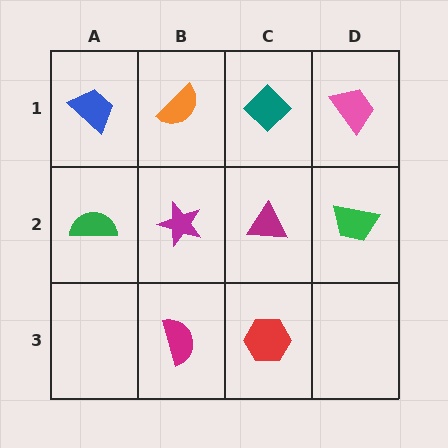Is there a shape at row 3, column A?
No, that cell is empty.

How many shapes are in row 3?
2 shapes.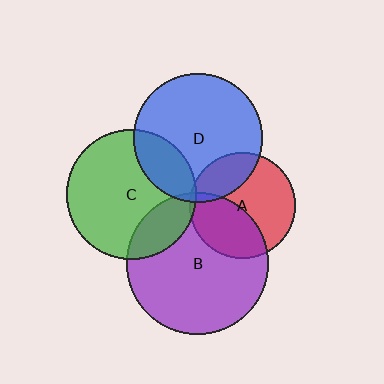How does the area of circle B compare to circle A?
Approximately 1.8 times.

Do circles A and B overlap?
Yes.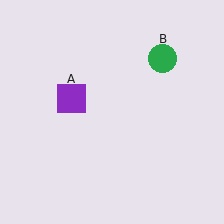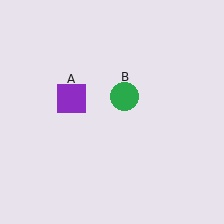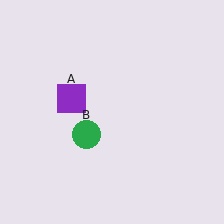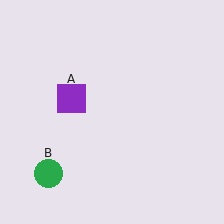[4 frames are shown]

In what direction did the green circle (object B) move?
The green circle (object B) moved down and to the left.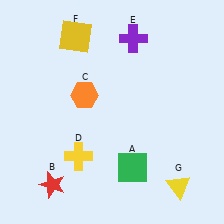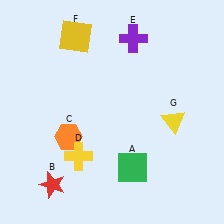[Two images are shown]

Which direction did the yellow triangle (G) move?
The yellow triangle (G) moved up.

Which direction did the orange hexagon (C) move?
The orange hexagon (C) moved down.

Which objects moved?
The objects that moved are: the orange hexagon (C), the yellow triangle (G).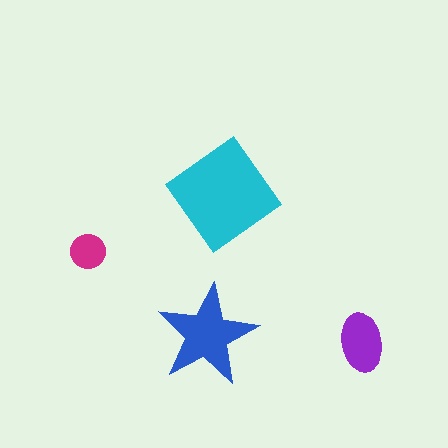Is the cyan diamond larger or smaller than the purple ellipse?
Larger.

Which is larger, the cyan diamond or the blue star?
The cyan diamond.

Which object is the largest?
The cyan diamond.